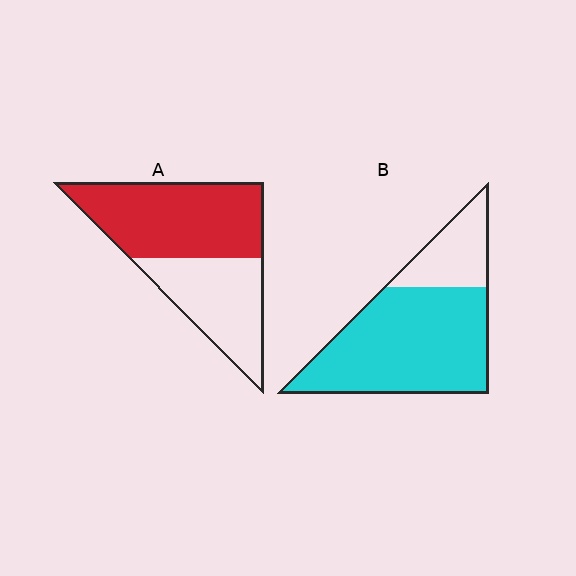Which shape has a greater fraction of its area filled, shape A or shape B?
Shape B.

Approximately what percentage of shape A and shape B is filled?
A is approximately 60% and B is approximately 75%.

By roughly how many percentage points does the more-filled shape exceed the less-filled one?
By roughly 15 percentage points (B over A).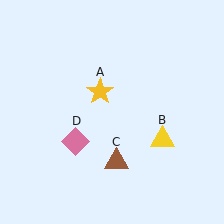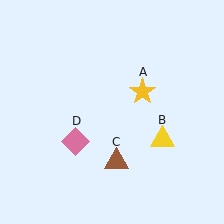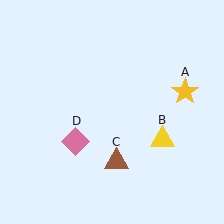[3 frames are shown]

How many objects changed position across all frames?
1 object changed position: yellow star (object A).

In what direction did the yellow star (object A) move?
The yellow star (object A) moved right.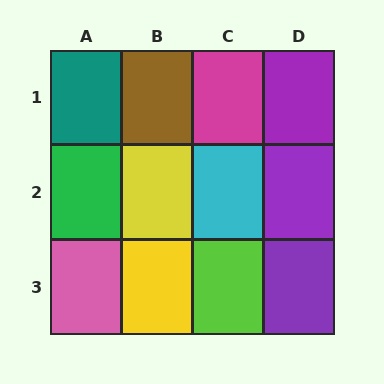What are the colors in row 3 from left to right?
Pink, yellow, lime, purple.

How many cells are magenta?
1 cell is magenta.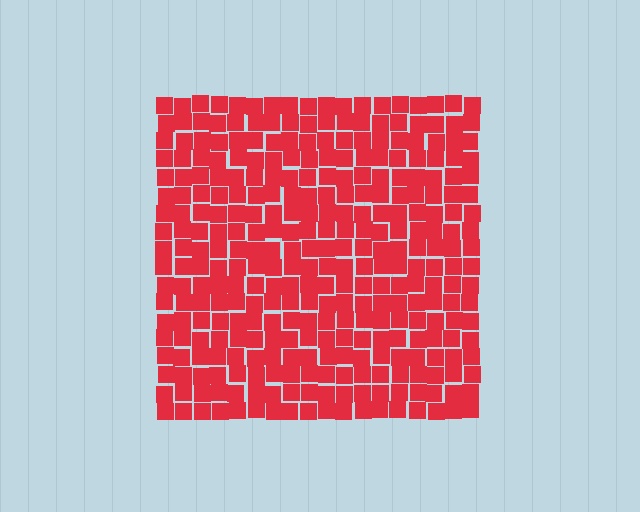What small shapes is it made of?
It is made of small squares.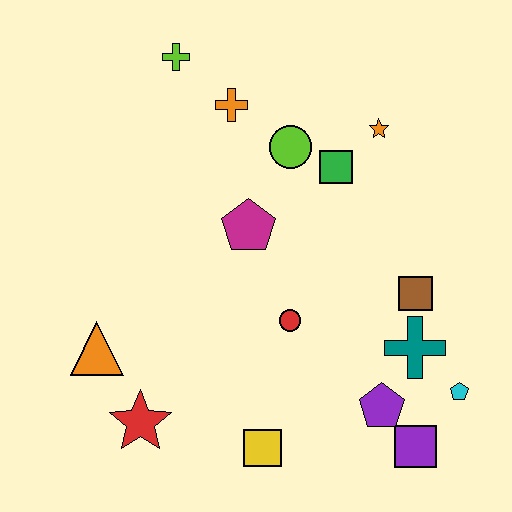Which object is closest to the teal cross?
The brown square is closest to the teal cross.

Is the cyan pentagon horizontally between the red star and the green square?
No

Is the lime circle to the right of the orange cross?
Yes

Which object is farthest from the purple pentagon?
The lime cross is farthest from the purple pentagon.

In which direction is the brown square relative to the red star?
The brown square is to the right of the red star.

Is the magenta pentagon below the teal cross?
No